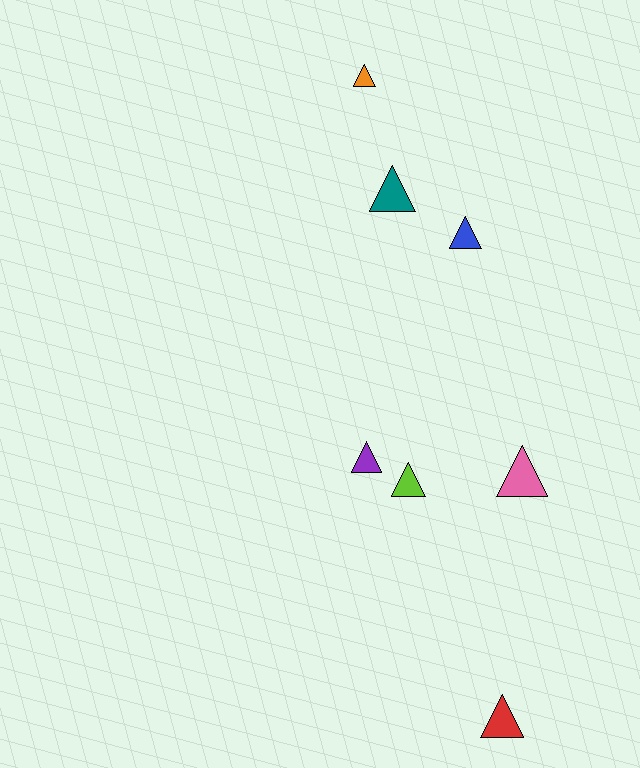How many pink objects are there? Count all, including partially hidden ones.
There is 1 pink object.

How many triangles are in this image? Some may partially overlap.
There are 7 triangles.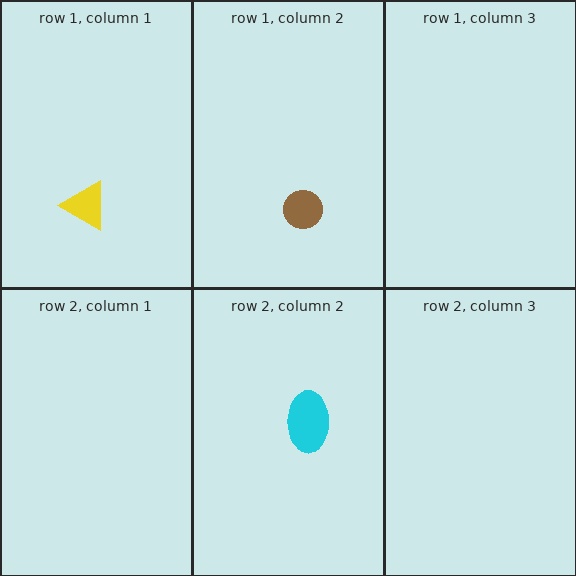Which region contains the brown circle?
The row 1, column 2 region.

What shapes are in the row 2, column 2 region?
The cyan ellipse.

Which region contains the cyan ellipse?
The row 2, column 2 region.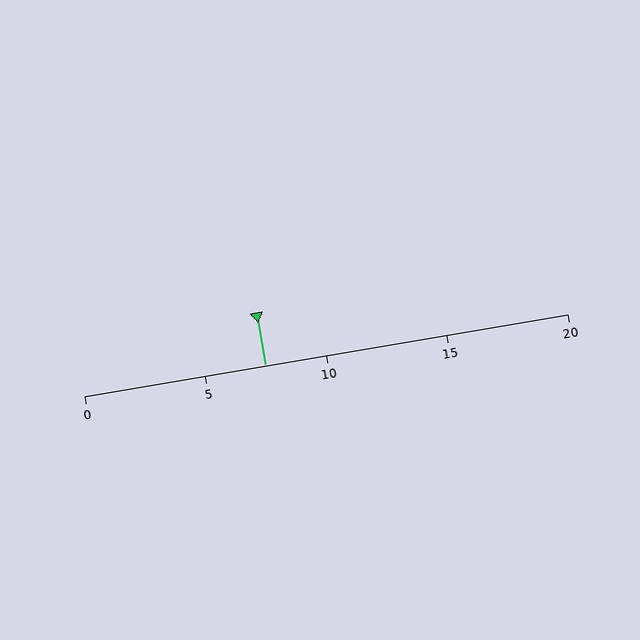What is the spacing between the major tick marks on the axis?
The major ticks are spaced 5 apart.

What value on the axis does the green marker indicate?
The marker indicates approximately 7.5.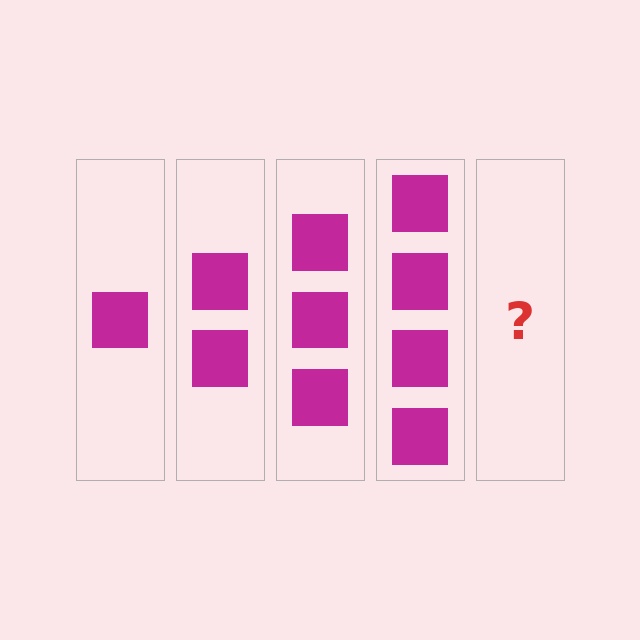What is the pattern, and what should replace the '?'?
The pattern is that each step adds one more square. The '?' should be 5 squares.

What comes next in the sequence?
The next element should be 5 squares.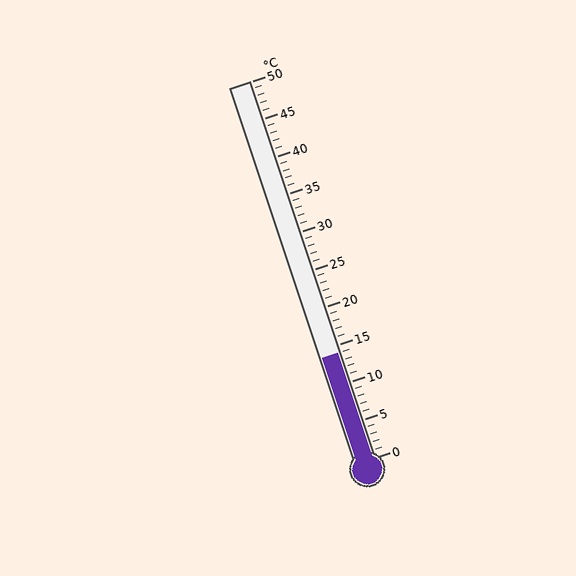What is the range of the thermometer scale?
The thermometer scale ranges from 0°C to 50°C.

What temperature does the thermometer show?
The thermometer shows approximately 14°C.